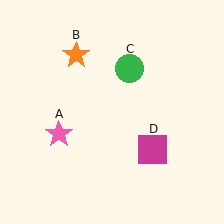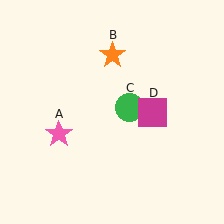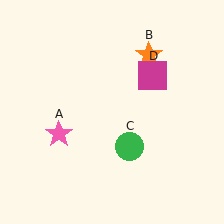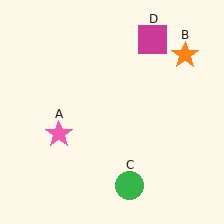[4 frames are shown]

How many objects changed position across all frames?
3 objects changed position: orange star (object B), green circle (object C), magenta square (object D).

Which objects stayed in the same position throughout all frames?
Pink star (object A) remained stationary.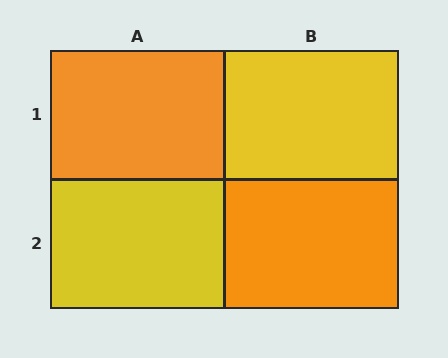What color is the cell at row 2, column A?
Yellow.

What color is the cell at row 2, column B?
Orange.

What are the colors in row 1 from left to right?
Orange, yellow.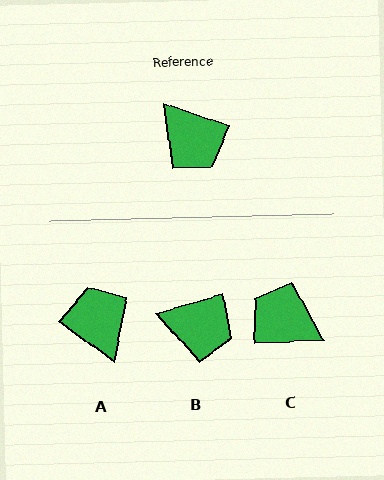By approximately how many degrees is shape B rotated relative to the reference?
Approximately 34 degrees counter-clockwise.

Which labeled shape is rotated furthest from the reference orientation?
A, about 162 degrees away.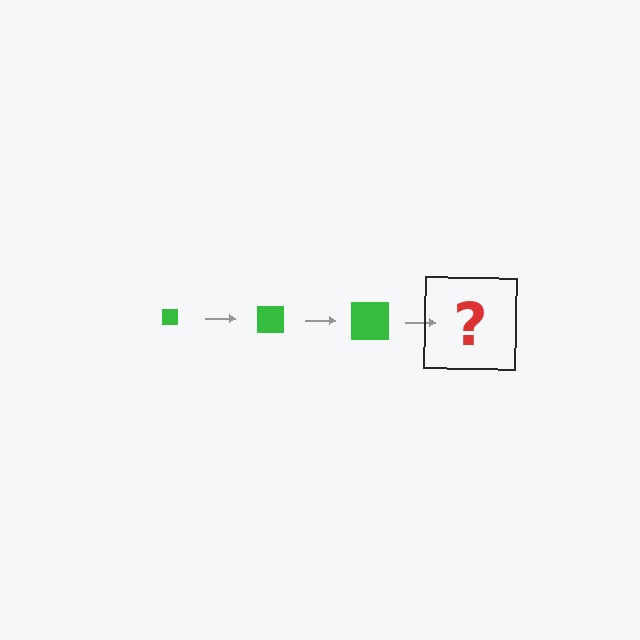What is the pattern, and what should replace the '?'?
The pattern is that the square gets progressively larger each step. The '?' should be a green square, larger than the previous one.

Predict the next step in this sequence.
The next step is a green square, larger than the previous one.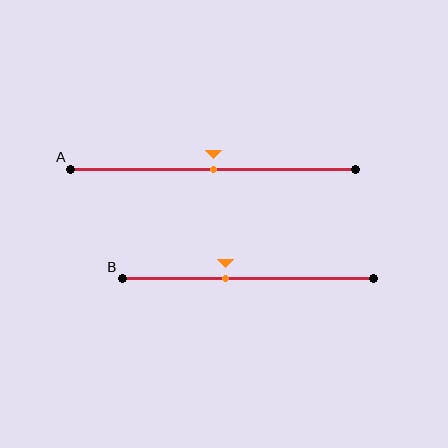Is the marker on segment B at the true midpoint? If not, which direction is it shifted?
No, the marker on segment B is shifted to the left by about 9% of the segment length.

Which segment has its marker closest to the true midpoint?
Segment A has its marker closest to the true midpoint.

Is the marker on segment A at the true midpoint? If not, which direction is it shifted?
Yes, the marker on segment A is at the true midpoint.